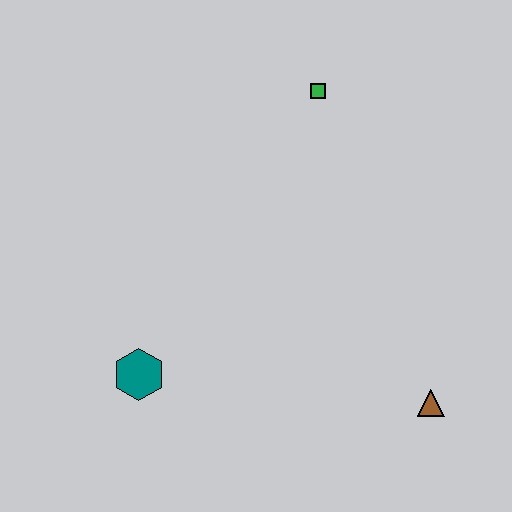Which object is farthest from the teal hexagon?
The green square is farthest from the teal hexagon.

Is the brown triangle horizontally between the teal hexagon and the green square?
No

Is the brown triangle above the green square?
No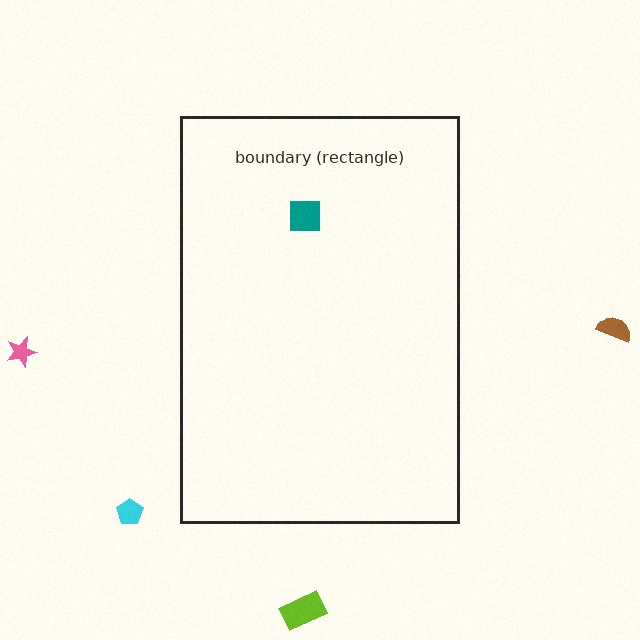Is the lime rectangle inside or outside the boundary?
Outside.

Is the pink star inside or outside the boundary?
Outside.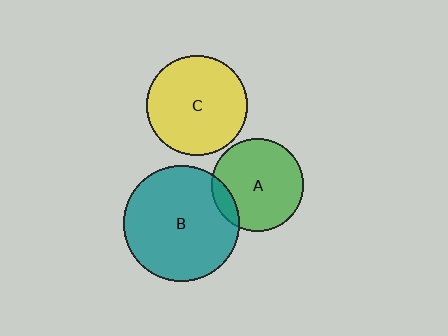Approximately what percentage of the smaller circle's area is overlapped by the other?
Approximately 10%.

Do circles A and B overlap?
Yes.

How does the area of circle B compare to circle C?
Approximately 1.3 times.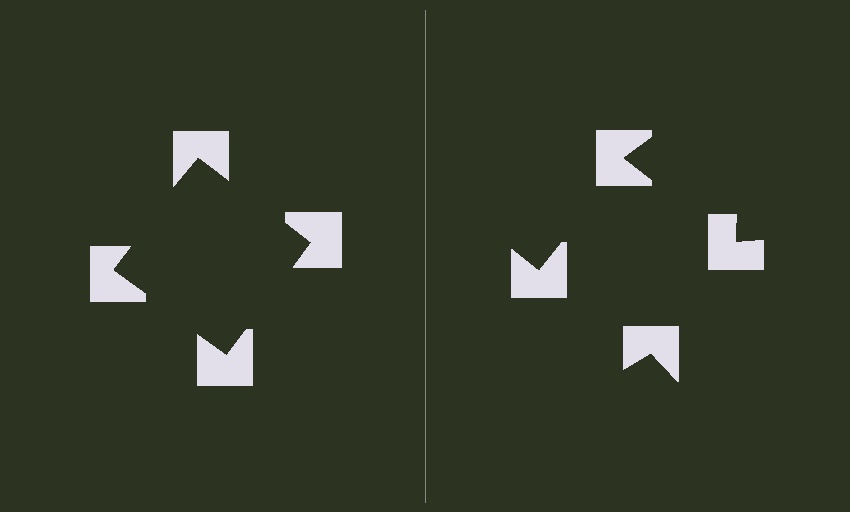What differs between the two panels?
The notched squares are positioned identically on both sides; only the wedge orientations differ. On the left they align to a square; on the right they are misaligned.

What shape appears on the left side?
An illusory square.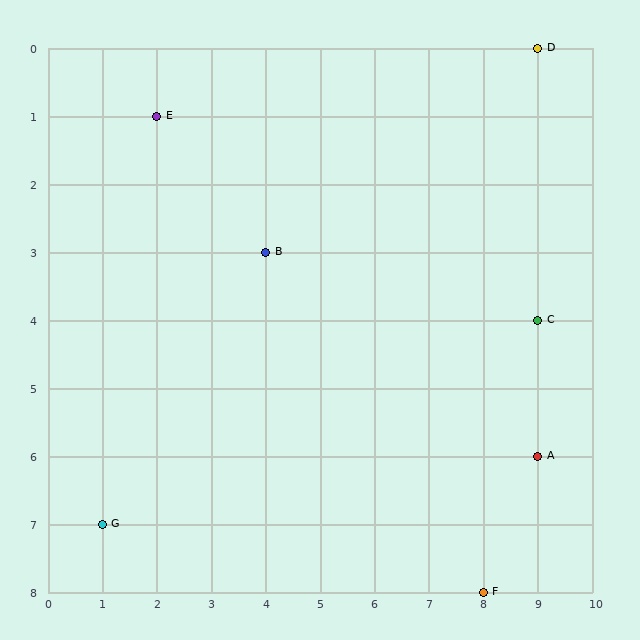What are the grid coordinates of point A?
Point A is at grid coordinates (9, 6).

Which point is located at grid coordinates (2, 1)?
Point E is at (2, 1).